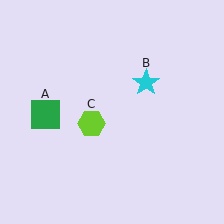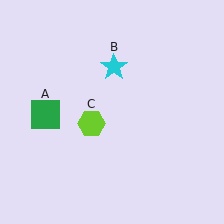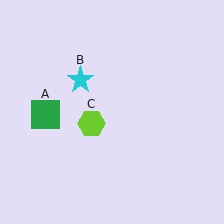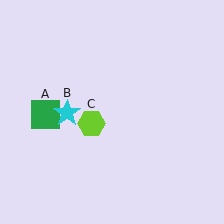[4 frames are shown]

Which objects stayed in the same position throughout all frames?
Green square (object A) and lime hexagon (object C) remained stationary.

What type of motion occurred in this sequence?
The cyan star (object B) rotated counterclockwise around the center of the scene.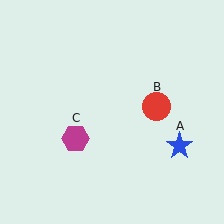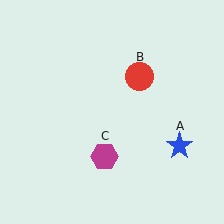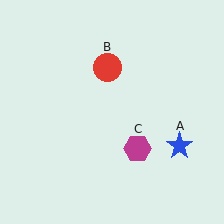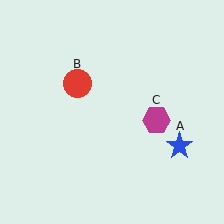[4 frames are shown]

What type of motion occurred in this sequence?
The red circle (object B), magenta hexagon (object C) rotated counterclockwise around the center of the scene.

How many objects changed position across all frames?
2 objects changed position: red circle (object B), magenta hexagon (object C).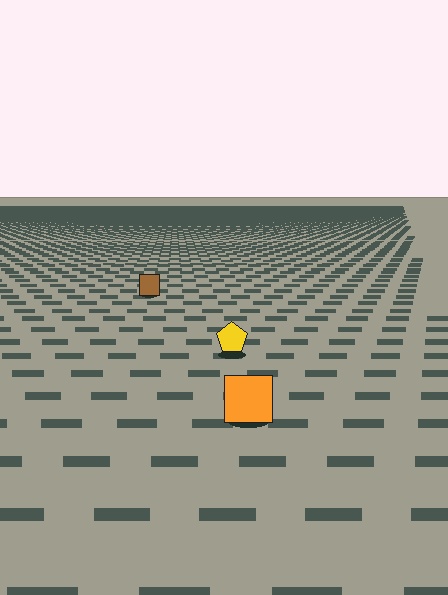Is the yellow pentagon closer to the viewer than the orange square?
No. The orange square is closer — you can tell from the texture gradient: the ground texture is coarser near it.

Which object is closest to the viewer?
The orange square is closest. The texture marks near it are larger and more spread out.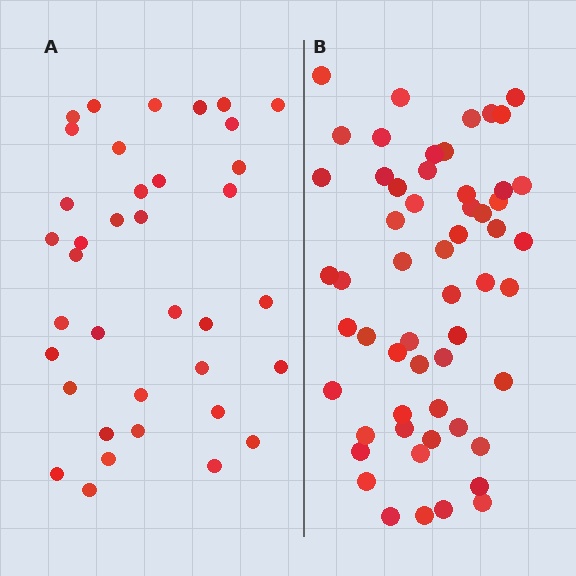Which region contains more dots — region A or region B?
Region B (the right region) has more dots.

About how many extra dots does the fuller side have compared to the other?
Region B has approximately 20 more dots than region A.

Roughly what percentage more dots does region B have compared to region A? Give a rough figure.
About 50% more.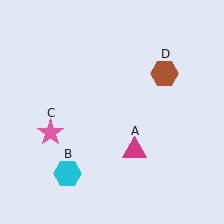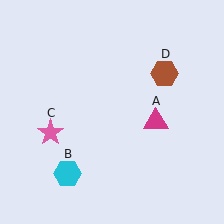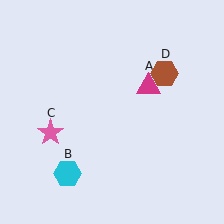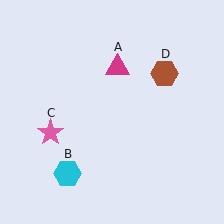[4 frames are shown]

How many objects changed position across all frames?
1 object changed position: magenta triangle (object A).